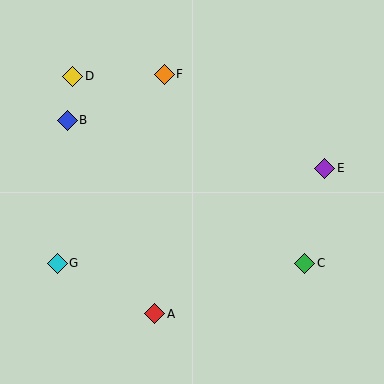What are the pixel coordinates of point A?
Point A is at (155, 314).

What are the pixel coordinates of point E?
Point E is at (325, 168).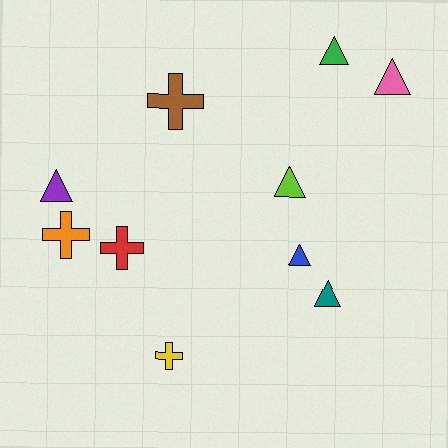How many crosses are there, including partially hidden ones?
There are 4 crosses.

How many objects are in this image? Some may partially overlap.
There are 10 objects.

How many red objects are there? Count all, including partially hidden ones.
There is 1 red object.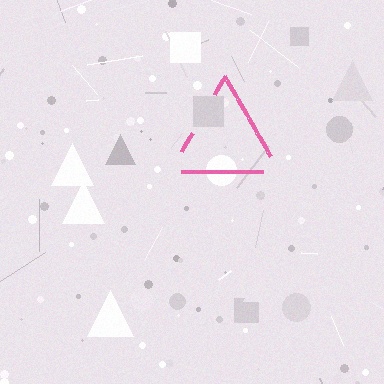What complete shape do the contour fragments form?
The contour fragments form a triangle.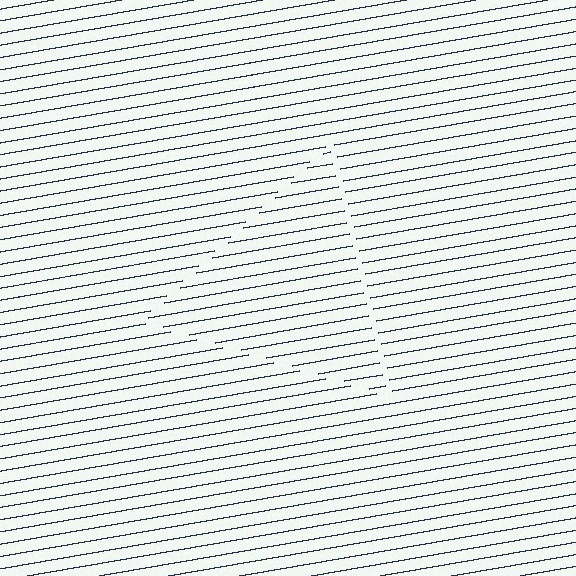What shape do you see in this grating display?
An illusory triangle. The interior of the shape contains the same grating, shifted by half a period — the contour is defined by the phase discontinuity where line-ends from the inner and outer gratings abut.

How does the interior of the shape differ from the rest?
The interior of the shape contains the same grating, shifted by half a period — the contour is defined by the phase discontinuity where line-ends from the inner and outer gratings abut.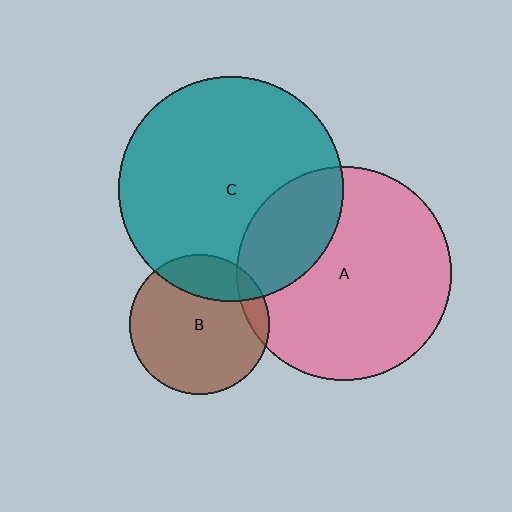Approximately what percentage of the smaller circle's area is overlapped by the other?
Approximately 20%.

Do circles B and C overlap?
Yes.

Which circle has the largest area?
Circle C (teal).